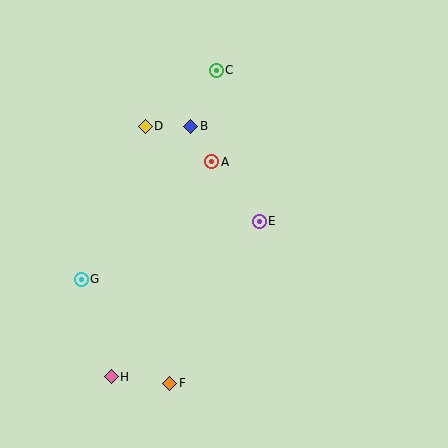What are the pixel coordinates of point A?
Point A is at (212, 162).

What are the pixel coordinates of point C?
Point C is at (216, 70).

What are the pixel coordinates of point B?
Point B is at (191, 126).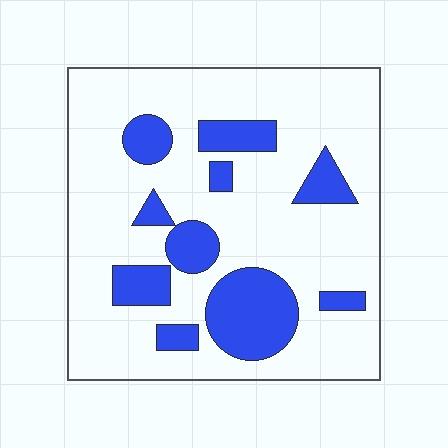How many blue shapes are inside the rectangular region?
10.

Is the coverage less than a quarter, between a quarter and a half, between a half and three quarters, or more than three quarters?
Less than a quarter.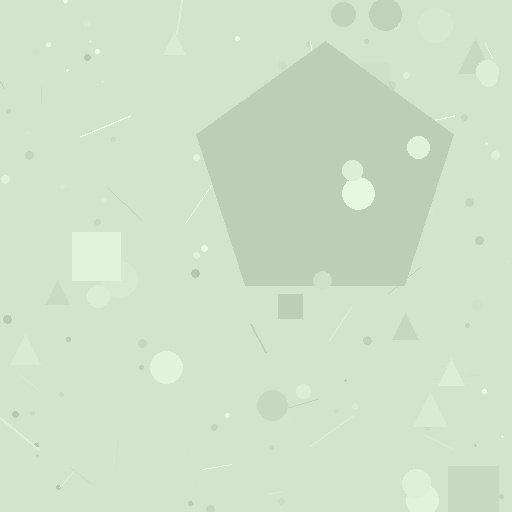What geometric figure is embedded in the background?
A pentagon is embedded in the background.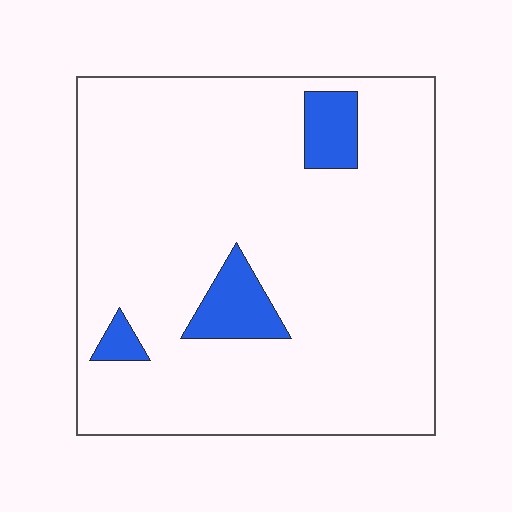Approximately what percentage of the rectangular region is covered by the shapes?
Approximately 10%.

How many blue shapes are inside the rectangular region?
3.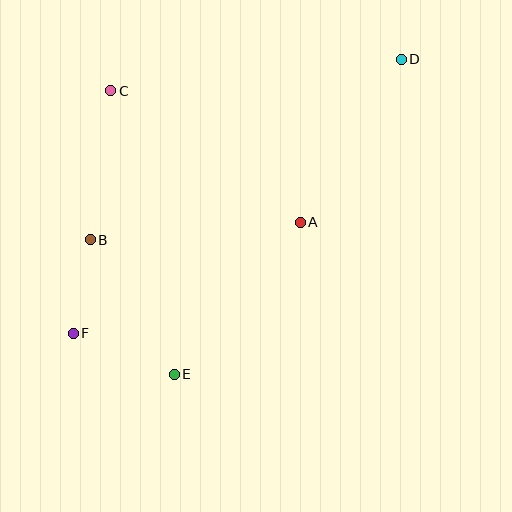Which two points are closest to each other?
Points B and F are closest to each other.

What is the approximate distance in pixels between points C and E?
The distance between C and E is approximately 290 pixels.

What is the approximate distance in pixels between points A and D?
The distance between A and D is approximately 192 pixels.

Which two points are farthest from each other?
Points D and F are farthest from each other.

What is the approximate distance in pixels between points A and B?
The distance between A and B is approximately 210 pixels.